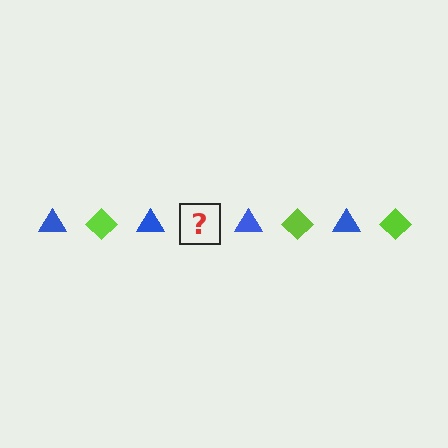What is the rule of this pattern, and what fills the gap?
The rule is that the pattern alternates between blue triangle and lime diamond. The gap should be filled with a lime diamond.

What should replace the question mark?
The question mark should be replaced with a lime diamond.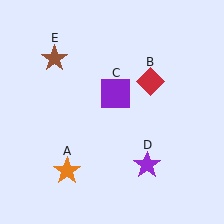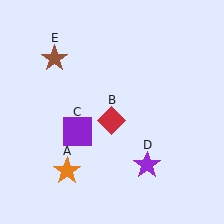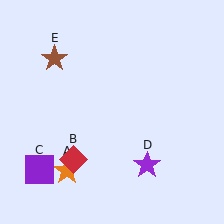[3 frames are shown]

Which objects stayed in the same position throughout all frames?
Orange star (object A) and purple star (object D) and brown star (object E) remained stationary.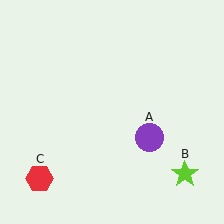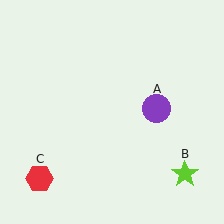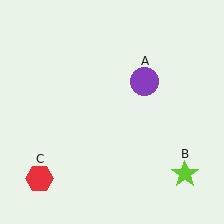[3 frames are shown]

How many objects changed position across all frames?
1 object changed position: purple circle (object A).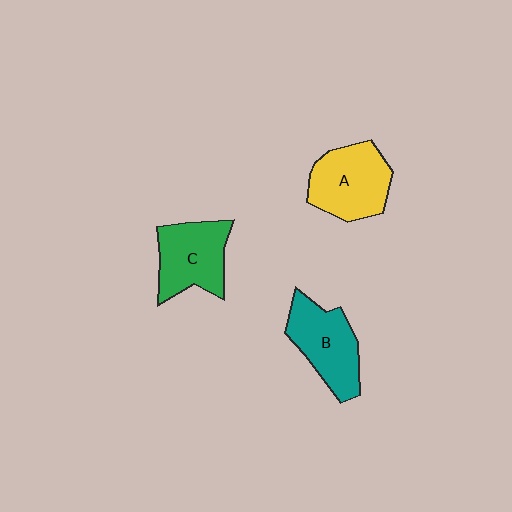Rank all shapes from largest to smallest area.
From largest to smallest: A (yellow), B (teal), C (green).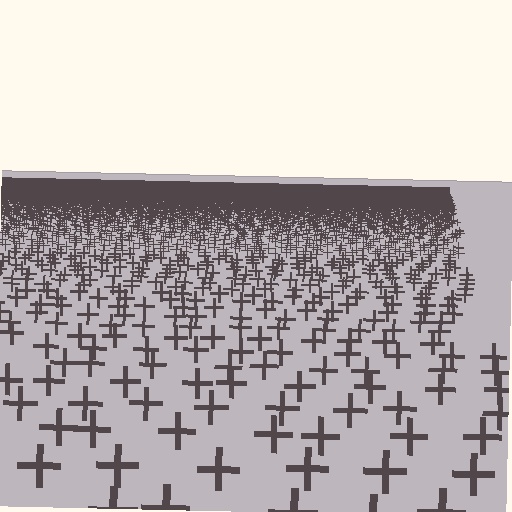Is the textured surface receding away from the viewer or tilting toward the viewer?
The surface is receding away from the viewer. Texture elements get smaller and denser toward the top.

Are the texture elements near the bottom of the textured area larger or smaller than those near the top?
Larger. Near the bottom, elements are closer to the viewer and appear at a bigger on-screen size.